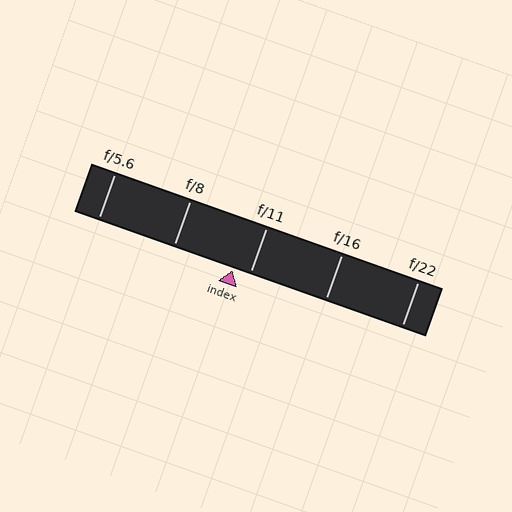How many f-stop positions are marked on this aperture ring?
There are 5 f-stop positions marked.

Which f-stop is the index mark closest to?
The index mark is closest to f/11.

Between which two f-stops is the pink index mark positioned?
The index mark is between f/8 and f/11.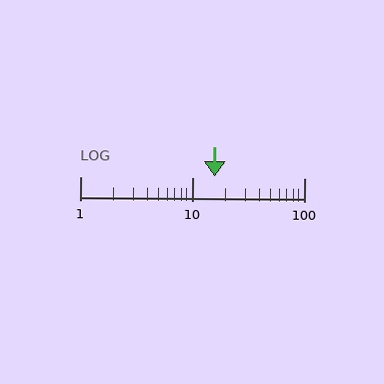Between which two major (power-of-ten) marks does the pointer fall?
The pointer is between 10 and 100.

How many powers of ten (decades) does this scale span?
The scale spans 2 decades, from 1 to 100.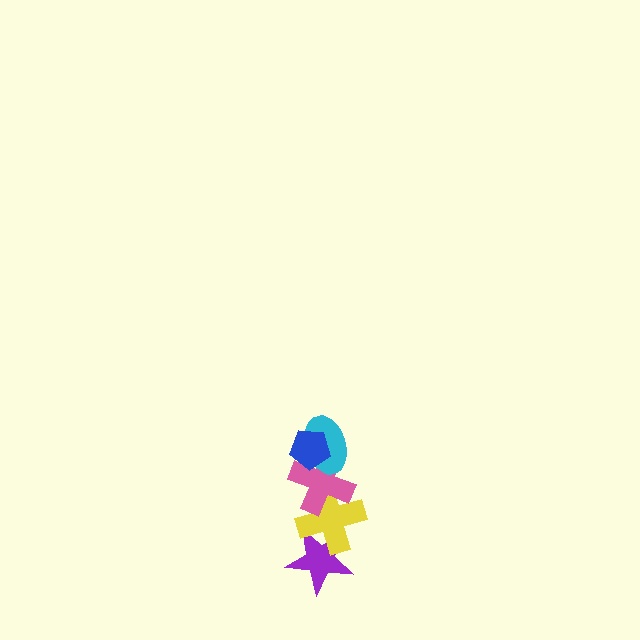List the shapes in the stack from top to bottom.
From top to bottom: the blue pentagon, the cyan ellipse, the pink cross, the yellow cross, the purple star.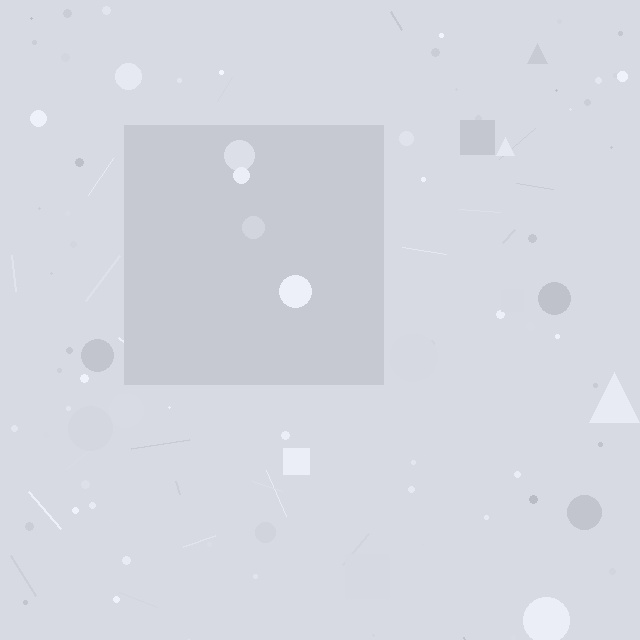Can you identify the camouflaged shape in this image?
The camouflaged shape is a square.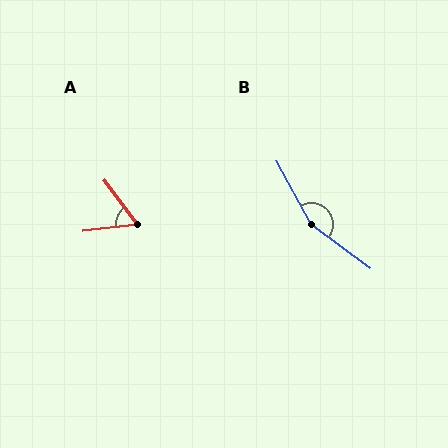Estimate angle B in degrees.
Approximately 155 degrees.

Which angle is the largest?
B, at approximately 155 degrees.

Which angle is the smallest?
A, at approximately 60 degrees.